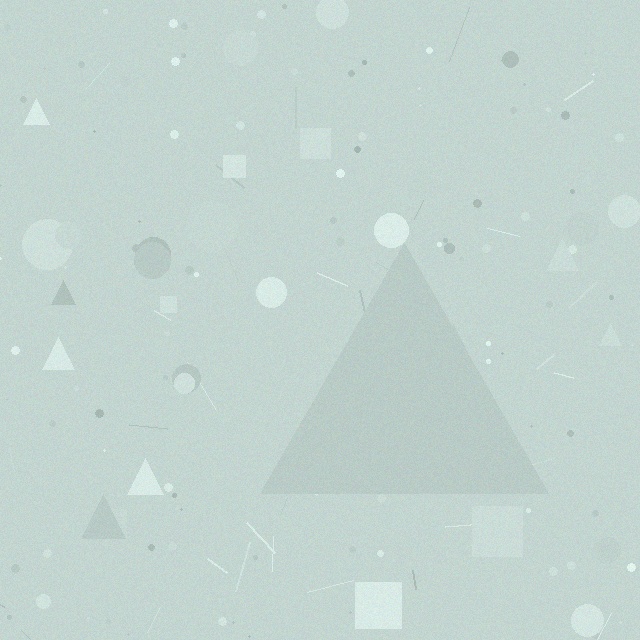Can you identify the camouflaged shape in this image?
The camouflaged shape is a triangle.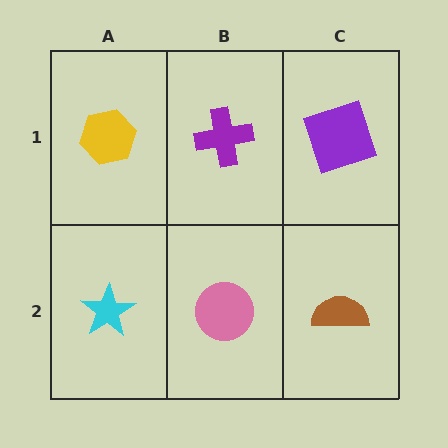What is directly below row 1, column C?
A brown semicircle.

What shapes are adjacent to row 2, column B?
A purple cross (row 1, column B), a cyan star (row 2, column A), a brown semicircle (row 2, column C).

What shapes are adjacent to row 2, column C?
A purple square (row 1, column C), a pink circle (row 2, column B).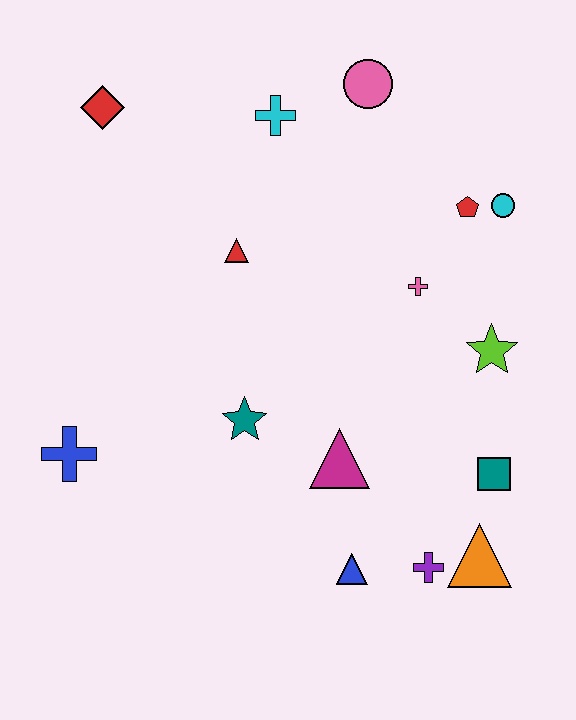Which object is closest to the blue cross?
The teal star is closest to the blue cross.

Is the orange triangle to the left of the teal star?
No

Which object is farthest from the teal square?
The red diamond is farthest from the teal square.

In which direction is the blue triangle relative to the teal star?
The blue triangle is below the teal star.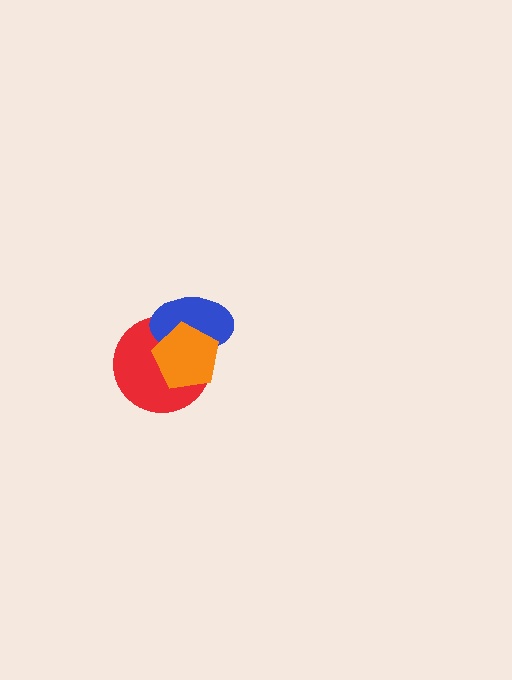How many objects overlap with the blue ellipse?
2 objects overlap with the blue ellipse.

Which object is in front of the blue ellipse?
The orange pentagon is in front of the blue ellipse.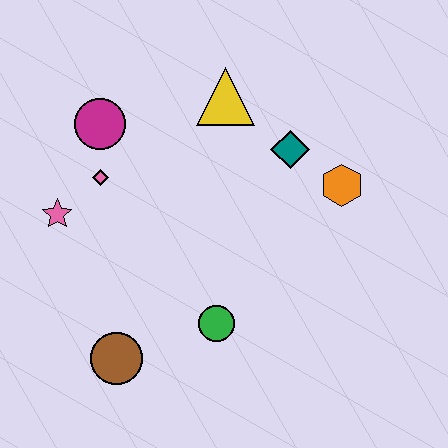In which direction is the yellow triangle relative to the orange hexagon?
The yellow triangle is to the left of the orange hexagon.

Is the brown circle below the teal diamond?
Yes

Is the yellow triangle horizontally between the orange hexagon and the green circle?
Yes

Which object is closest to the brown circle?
The green circle is closest to the brown circle.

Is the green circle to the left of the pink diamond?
No